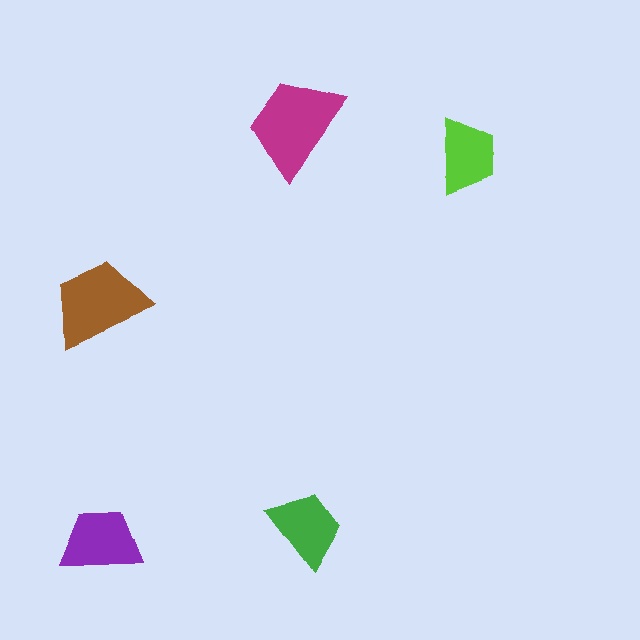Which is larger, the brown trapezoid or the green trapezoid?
The brown one.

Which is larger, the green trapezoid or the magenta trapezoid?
The magenta one.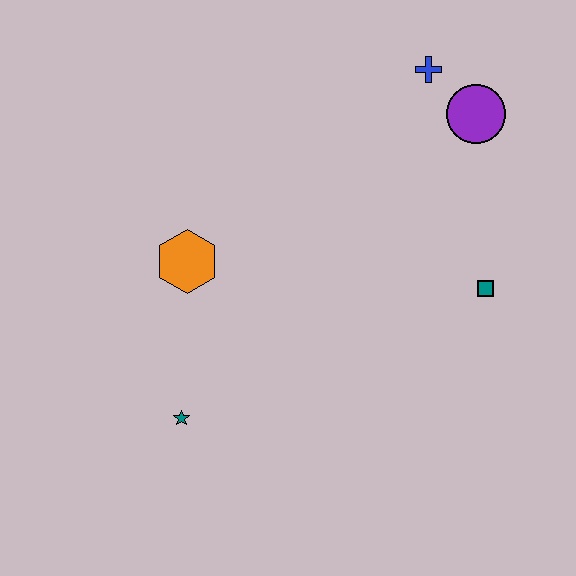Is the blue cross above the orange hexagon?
Yes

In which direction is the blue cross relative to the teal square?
The blue cross is above the teal square.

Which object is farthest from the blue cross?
The teal star is farthest from the blue cross.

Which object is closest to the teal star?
The orange hexagon is closest to the teal star.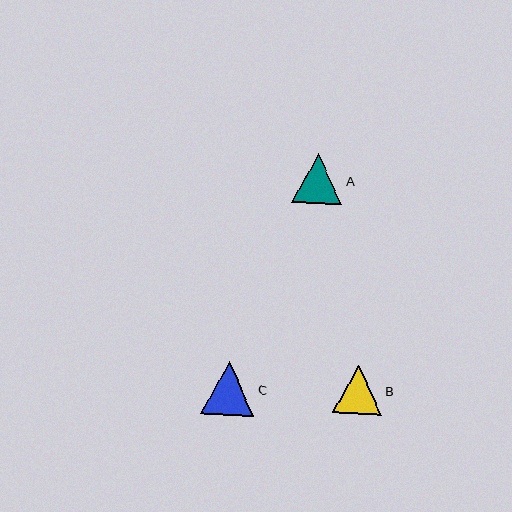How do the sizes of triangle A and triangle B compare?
Triangle A and triangle B are approximately the same size.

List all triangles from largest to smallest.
From largest to smallest: C, A, B.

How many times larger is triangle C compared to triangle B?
Triangle C is approximately 1.1 times the size of triangle B.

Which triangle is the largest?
Triangle C is the largest with a size of approximately 54 pixels.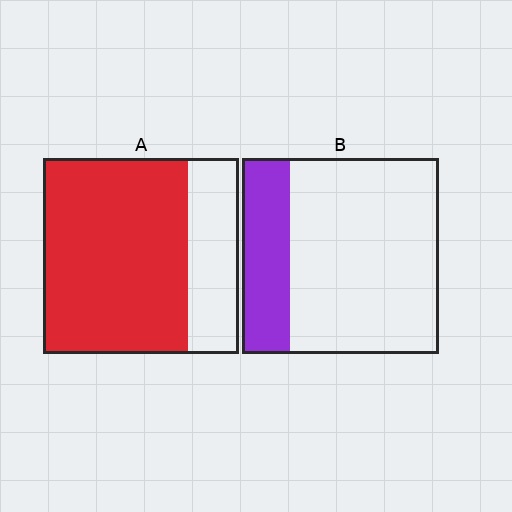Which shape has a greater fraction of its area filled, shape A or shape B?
Shape A.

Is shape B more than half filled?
No.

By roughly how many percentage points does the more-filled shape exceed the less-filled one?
By roughly 50 percentage points (A over B).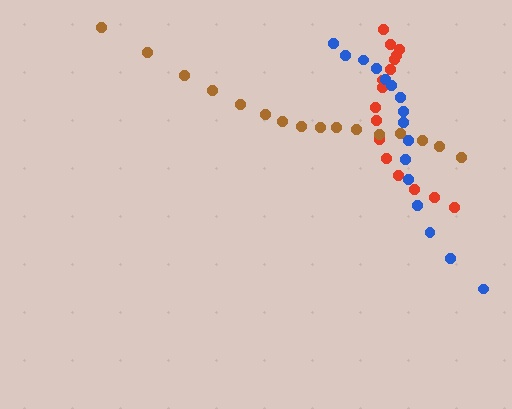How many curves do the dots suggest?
There are 3 distinct paths.